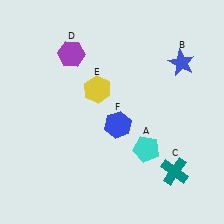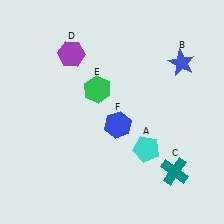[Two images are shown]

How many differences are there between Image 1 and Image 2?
There is 1 difference between the two images.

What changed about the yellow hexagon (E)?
In Image 1, E is yellow. In Image 2, it changed to green.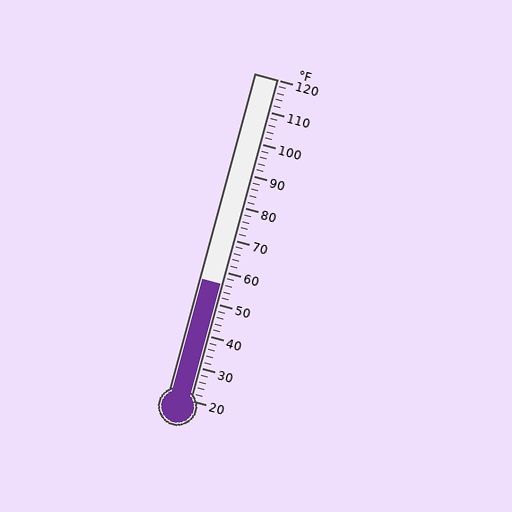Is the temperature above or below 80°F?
The temperature is below 80°F.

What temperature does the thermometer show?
The thermometer shows approximately 56°F.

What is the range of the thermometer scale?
The thermometer scale ranges from 20°F to 120°F.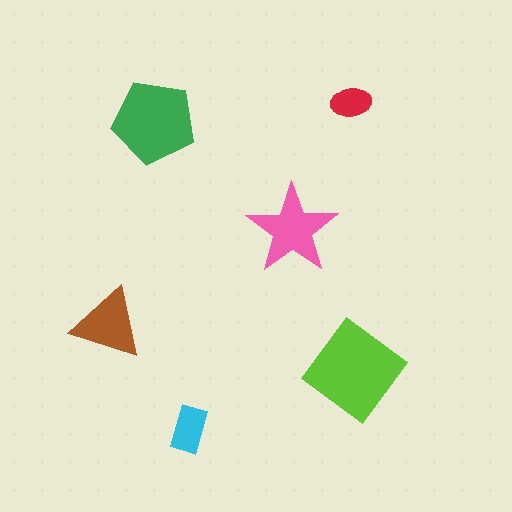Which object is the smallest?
The red ellipse.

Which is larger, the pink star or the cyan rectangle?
The pink star.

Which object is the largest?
The lime diamond.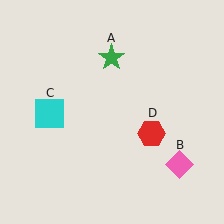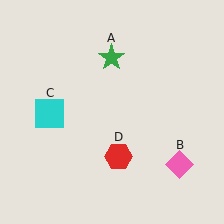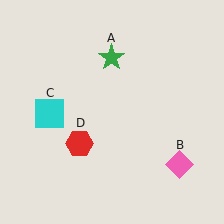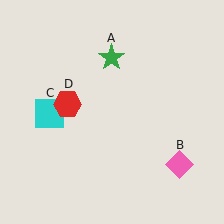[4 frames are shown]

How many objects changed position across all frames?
1 object changed position: red hexagon (object D).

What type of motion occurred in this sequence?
The red hexagon (object D) rotated clockwise around the center of the scene.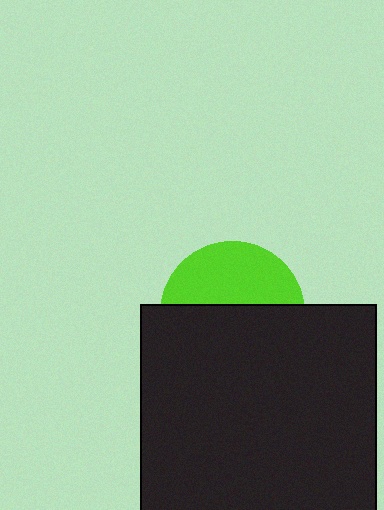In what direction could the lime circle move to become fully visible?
The lime circle could move up. That would shift it out from behind the black square entirely.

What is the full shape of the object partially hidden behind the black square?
The partially hidden object is a lime circle.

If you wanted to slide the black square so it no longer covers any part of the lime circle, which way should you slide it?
Slide it down — that is the most direct way to separate the two shapes.